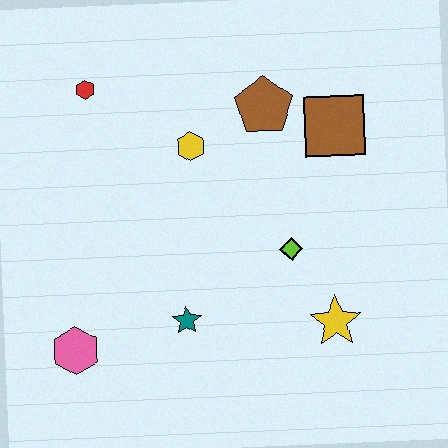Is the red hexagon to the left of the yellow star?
Yes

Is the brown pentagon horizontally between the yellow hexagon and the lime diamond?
Yes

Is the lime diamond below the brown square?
Yes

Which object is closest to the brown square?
The brown pentagon is closest to the brown square.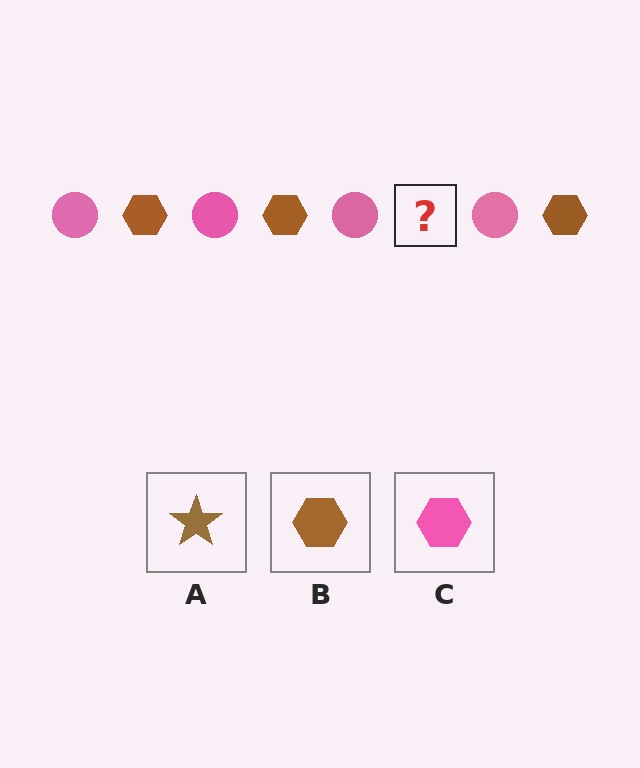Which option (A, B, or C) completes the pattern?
B.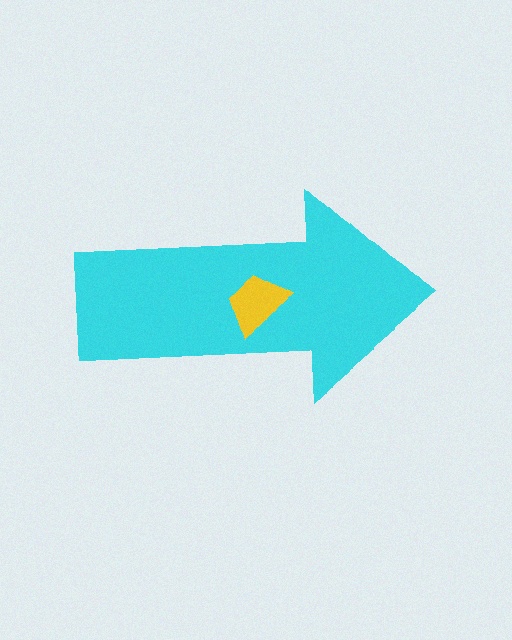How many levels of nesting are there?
2.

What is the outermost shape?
The cyan arrow.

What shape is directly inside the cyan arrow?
The yellow trapezoid.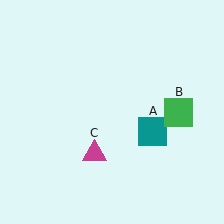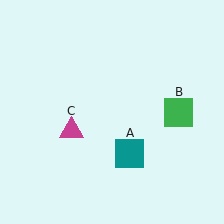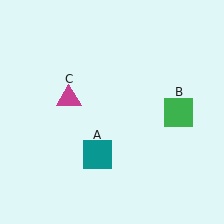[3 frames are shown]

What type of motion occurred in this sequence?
The teal square (object A), magenta triangle (object C) rotated clockwise around the center of the scene.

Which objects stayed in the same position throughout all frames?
Green square (object B) remained stationary.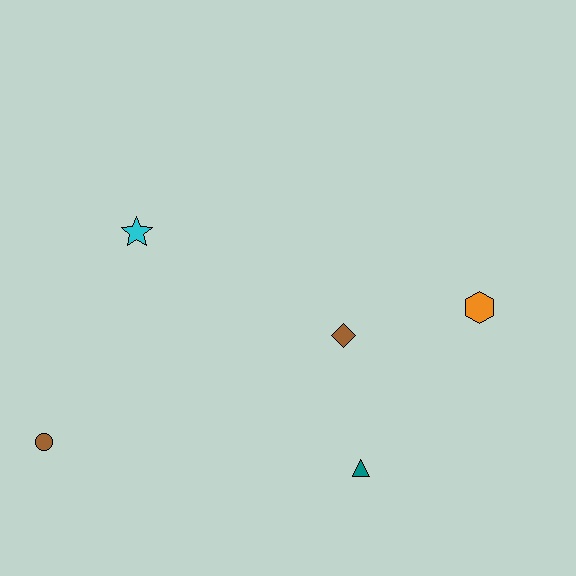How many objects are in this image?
There are 5 objects.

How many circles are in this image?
There is 1 circle.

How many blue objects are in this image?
There are no blue objects.